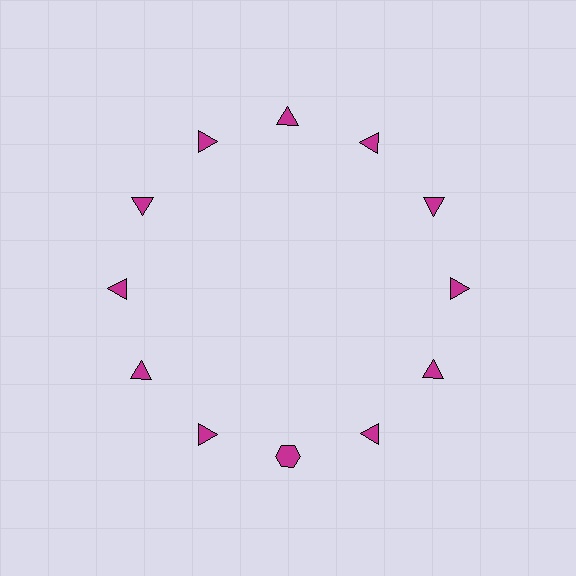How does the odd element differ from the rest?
It has a different shape: hexagon instead of triangle.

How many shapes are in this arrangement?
There are 12 shapes arranged in a ring pattern.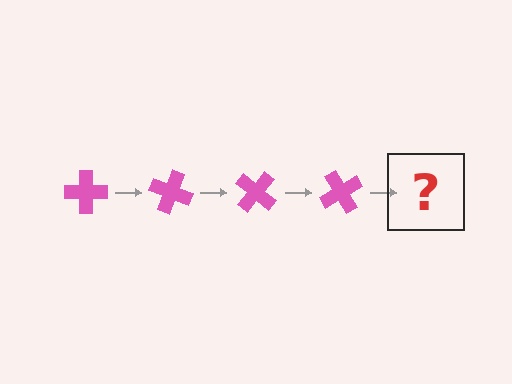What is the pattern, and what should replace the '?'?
The pattern is that the cross rotates 20 degrees each step. The '?' should be a pink cross rotated 80 degrees.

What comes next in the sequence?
The next element should be a pink cross rotated 80 degrees.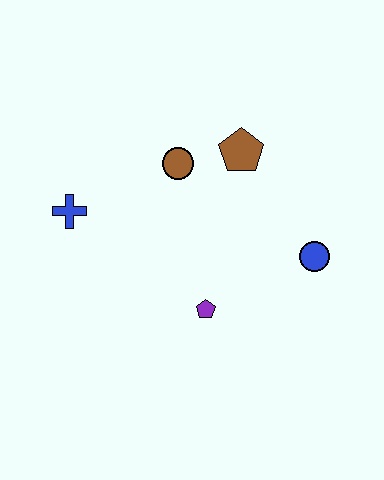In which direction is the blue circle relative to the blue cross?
The blue circle is to the right of the blue cross.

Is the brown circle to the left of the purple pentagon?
Yes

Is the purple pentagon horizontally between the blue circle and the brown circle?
Yes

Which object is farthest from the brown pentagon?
The blue cross is farthest from the brown pentagon.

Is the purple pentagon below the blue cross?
Yes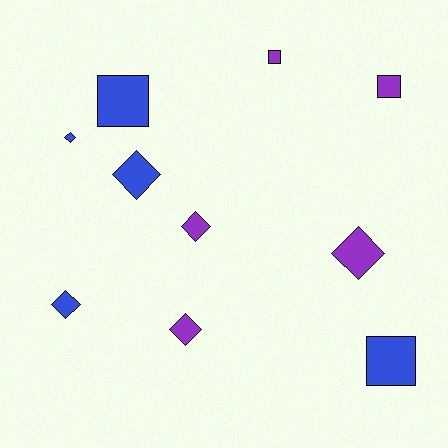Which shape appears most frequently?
Diamond, with 6 objects.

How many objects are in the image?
There are 10 objects.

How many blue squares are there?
There are 2 blue squares.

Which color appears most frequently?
Blue, with 5 objects.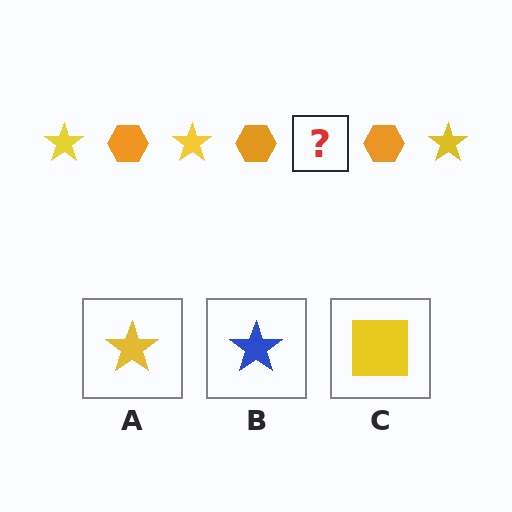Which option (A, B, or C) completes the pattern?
A.